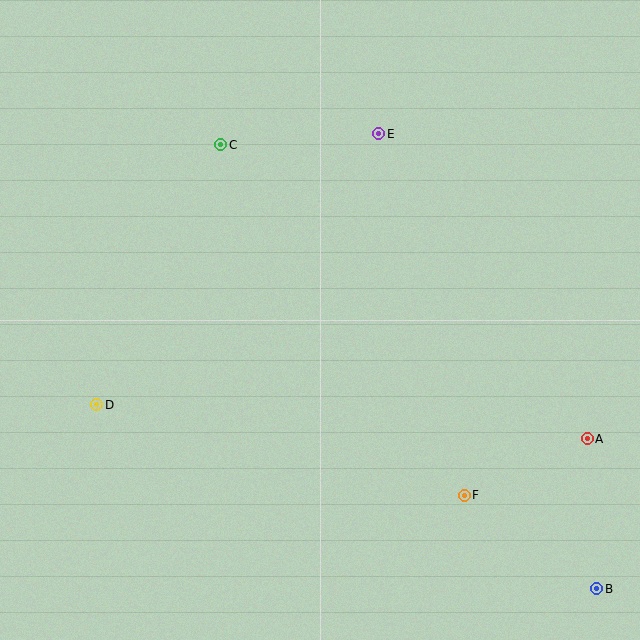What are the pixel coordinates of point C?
Point C is at (221, 145).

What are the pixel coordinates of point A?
Point A is at (587, 439).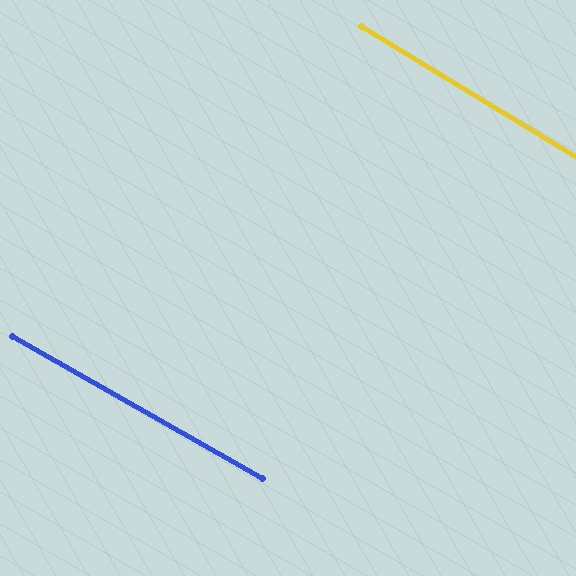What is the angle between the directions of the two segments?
Approximately 1 degree.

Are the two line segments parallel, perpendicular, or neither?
Parallel — their directions differ by only 1.5°.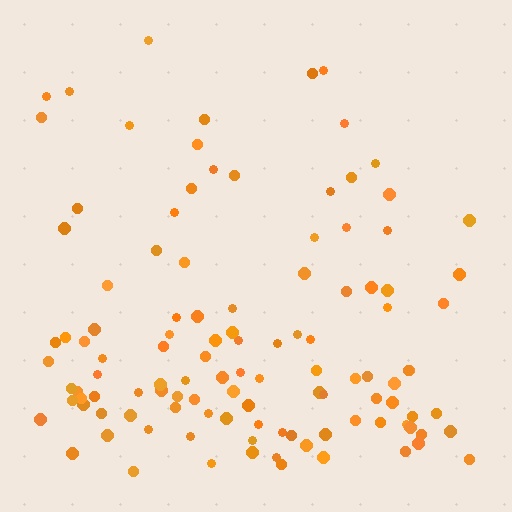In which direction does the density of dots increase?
From top to bottom, with the bottom side densest.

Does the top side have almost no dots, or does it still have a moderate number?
Still a moderate number, just noticeably fewer than the bottom.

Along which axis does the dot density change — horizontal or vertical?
Vertical.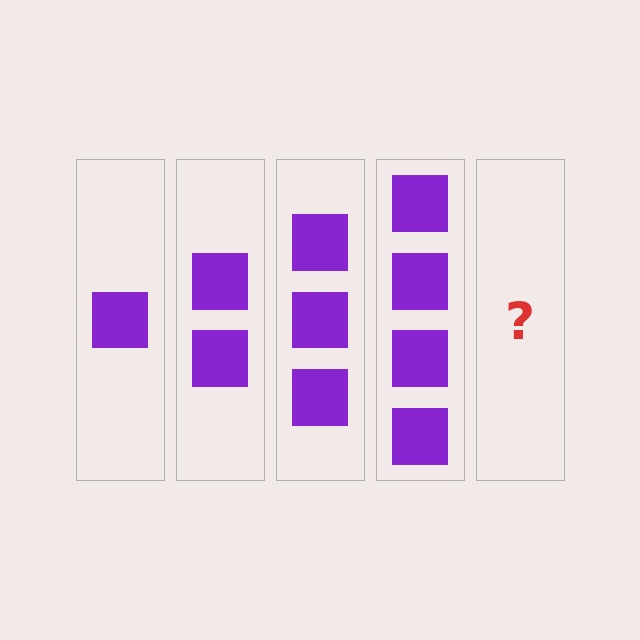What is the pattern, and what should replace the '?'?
The pattern is that each step adds one more square. The '?' should be 5 squares.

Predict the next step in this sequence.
The next step is 5 squares.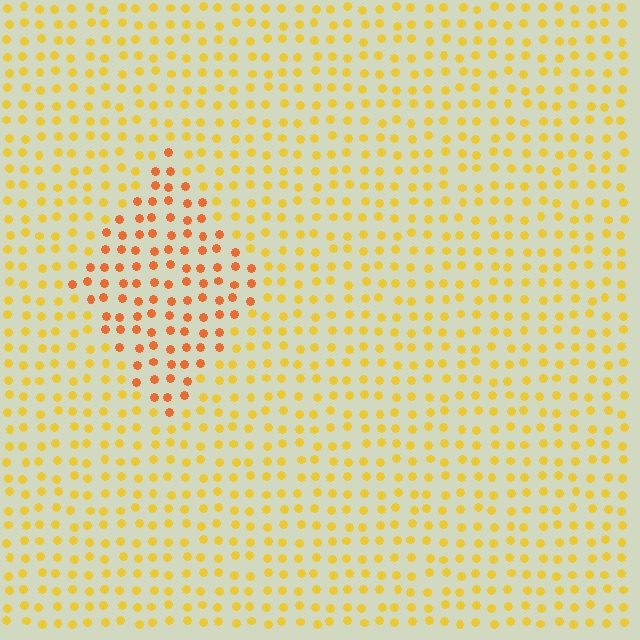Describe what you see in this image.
The image is filled with small yellow elements in a uniform arrangement. A diamond-shaped region is visible where the elements are tinted to a slightly different hue, forming a subtle color boundary.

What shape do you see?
I see a diamond.